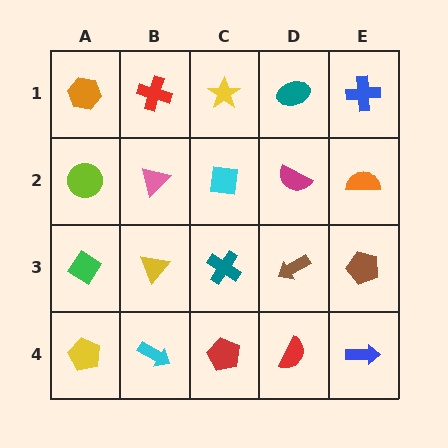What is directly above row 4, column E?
A brown pentagon.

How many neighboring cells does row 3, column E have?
3.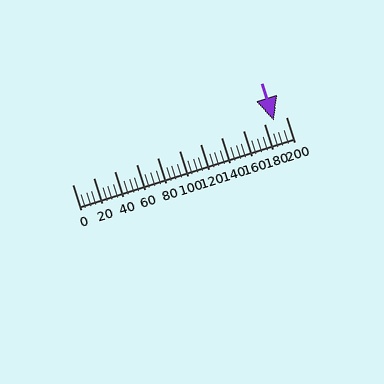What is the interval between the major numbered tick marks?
The major tick marks are spaced 20 units apart.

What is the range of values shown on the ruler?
The ruler shows values from 0 to 200.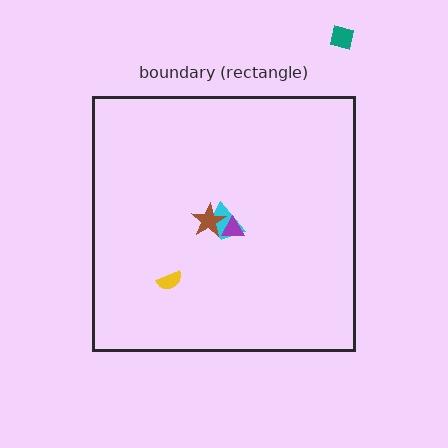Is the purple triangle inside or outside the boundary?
Inside.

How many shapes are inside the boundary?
4 inside, 1 outside.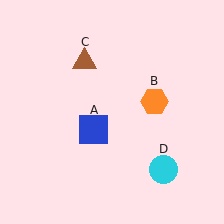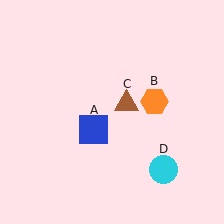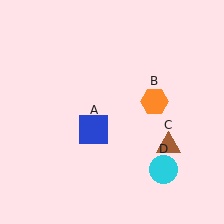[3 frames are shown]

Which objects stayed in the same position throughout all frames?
Blue square (object A) and orange hexagon (object B) and cyan circle (object D) remained stationary.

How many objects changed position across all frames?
1 object changed position: brown triangle (object C).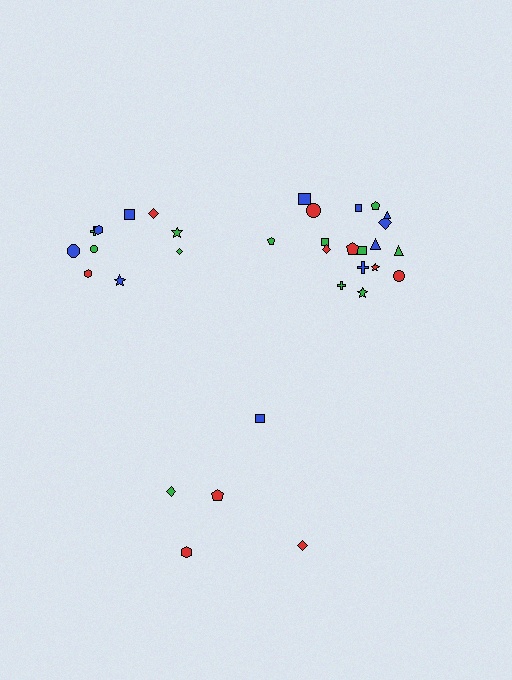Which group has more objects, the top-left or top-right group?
The top-right group.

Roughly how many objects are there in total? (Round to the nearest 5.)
Roughly 35 objects in total.